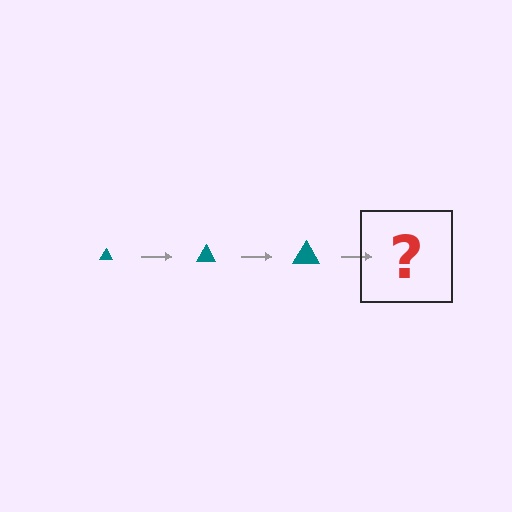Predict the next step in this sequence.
The next step is a teal triangle, larger than the previous one.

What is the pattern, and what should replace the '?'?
The pattern is that the triangle gets progressively larger each step. The '?' should be a teal triangle, larger than the previous one.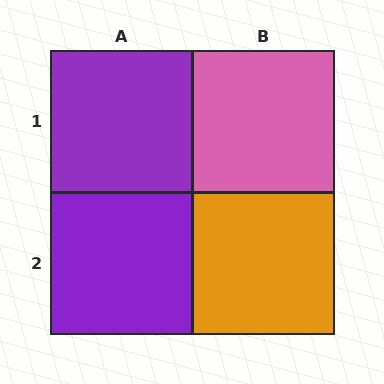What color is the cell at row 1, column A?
Purple.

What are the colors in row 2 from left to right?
Purple, orange.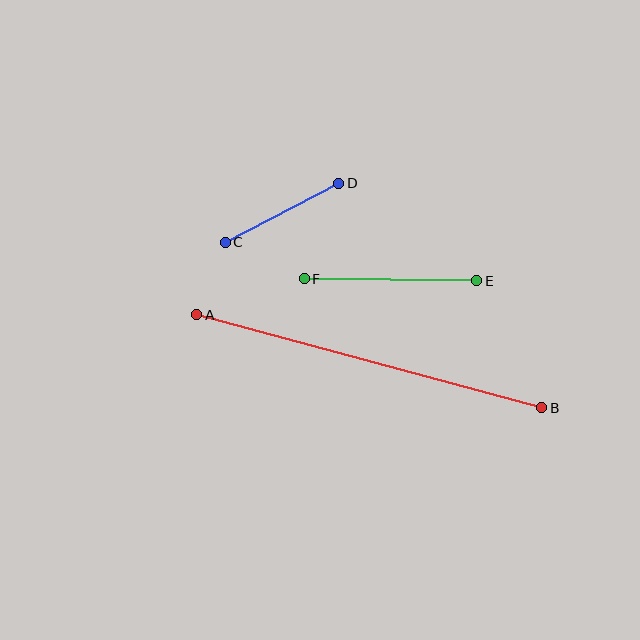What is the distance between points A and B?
The distance is approximately 357 pixels.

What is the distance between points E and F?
The distance is approximately 172 pixels.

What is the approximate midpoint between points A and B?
The midpoint is at approximately (369, 361) pixels.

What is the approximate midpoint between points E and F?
The midpoint is at approximately (390, 280) pixels.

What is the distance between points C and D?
The distance is approximately 128 pixels.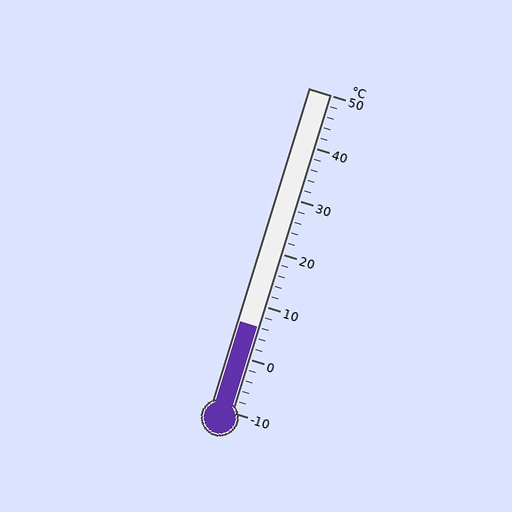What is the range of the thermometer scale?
The thermometer scale ranges from -10°C to 50°C.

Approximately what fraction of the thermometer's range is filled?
The thermometer is filled to approximately 25% of its range.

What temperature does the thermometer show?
The thermometer shows approximately 6°C.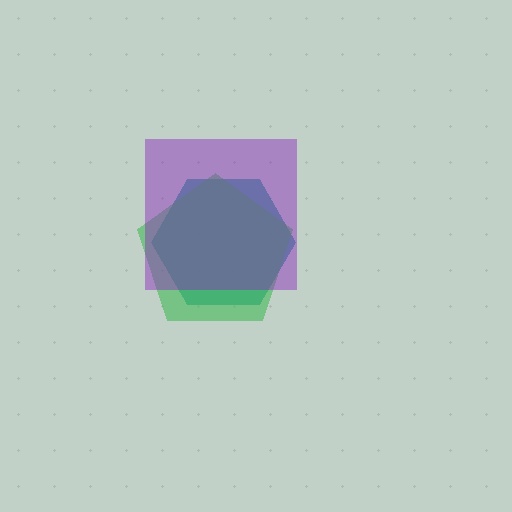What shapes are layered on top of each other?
The layered shapes are: a teal hexagon, a green pentagon, a purple square.